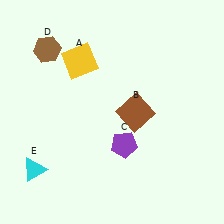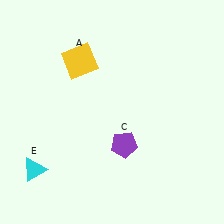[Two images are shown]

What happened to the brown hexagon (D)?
The brown hexagon (D) was removed in Image 2. It was in the top-left area of Image 1.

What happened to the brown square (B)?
The brown square (B) was removed in Image 2. It was in the bottom-right area of Image 1.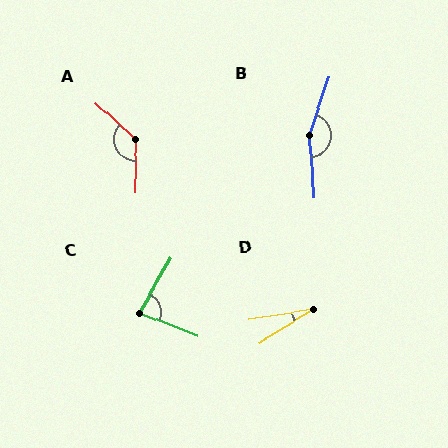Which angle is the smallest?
D, at approximately 22 degrees.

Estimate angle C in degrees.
Approximately 81 degrees.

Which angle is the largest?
B, at approximately 157 degrees.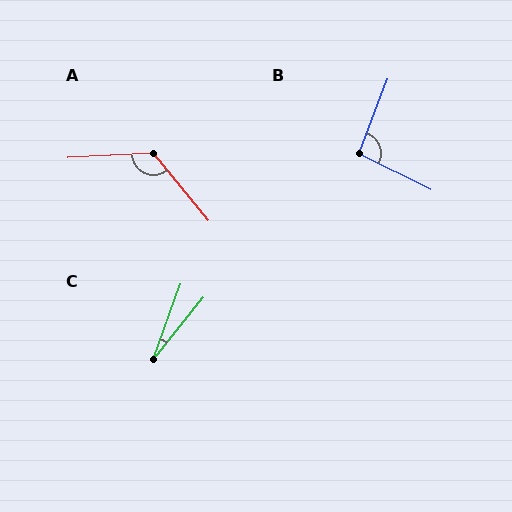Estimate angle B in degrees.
Approximately 96 degrees.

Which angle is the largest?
A, at approximately 126 degrees.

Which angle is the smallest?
C, at approximately 19 degrees.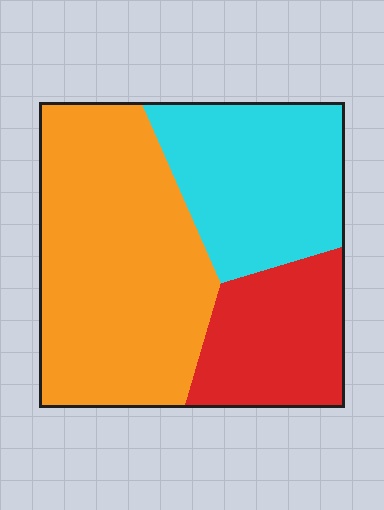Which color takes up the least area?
Red, at roughly 20%.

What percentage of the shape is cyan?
Cyan covers 29% of the shape.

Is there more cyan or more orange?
Orange.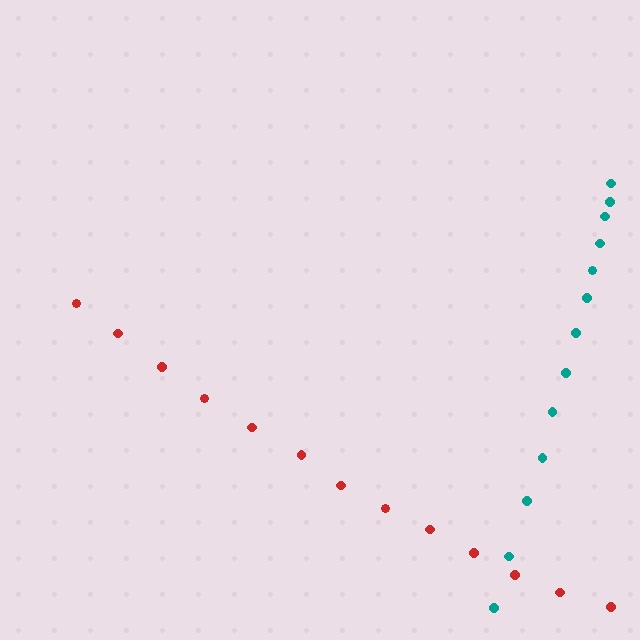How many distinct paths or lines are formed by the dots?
There are 2 distinct paths.